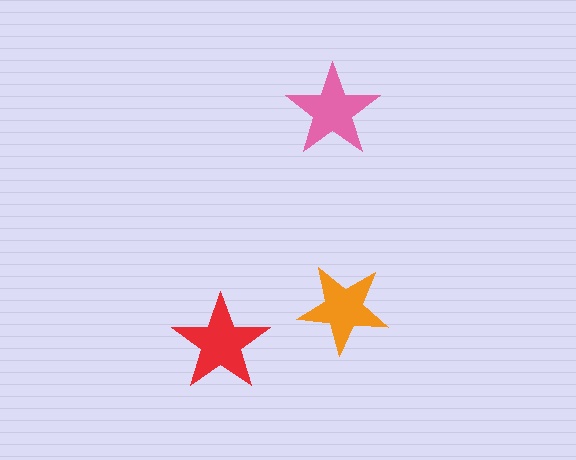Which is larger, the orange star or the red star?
The red one.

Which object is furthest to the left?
The red star is leftmost.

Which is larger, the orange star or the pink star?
The pink one.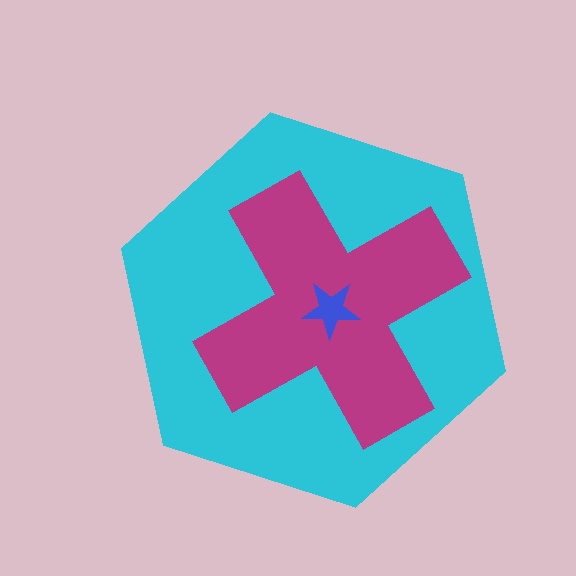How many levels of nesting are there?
3.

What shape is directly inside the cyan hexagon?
The magenta cross.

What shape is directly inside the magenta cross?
The blue star.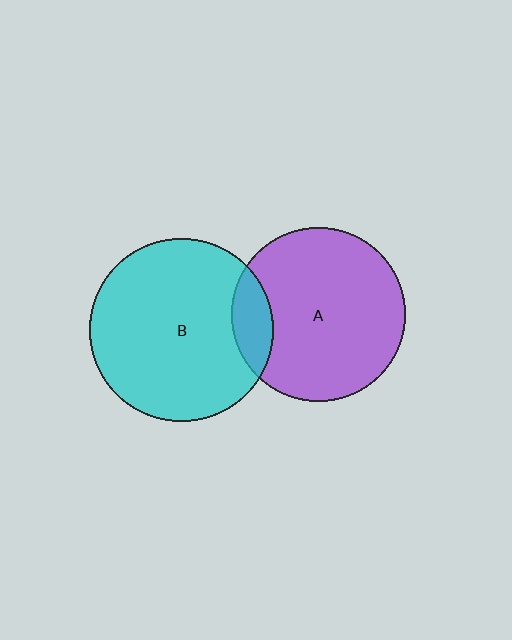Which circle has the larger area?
Circle B (cyan).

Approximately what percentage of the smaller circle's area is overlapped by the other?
Approximately 15%.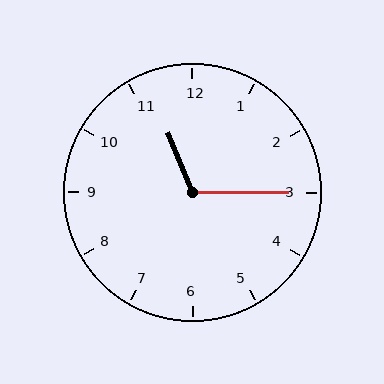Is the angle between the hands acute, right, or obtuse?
It is obtuse.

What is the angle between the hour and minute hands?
Approximately 112 degrees.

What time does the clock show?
11:15.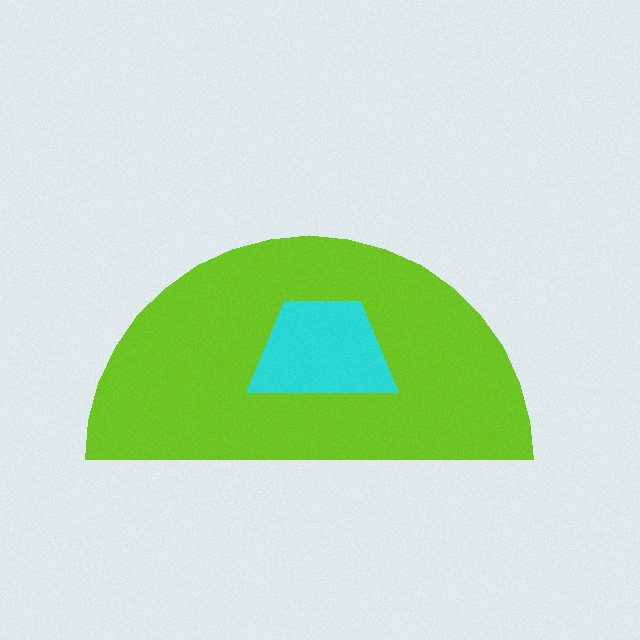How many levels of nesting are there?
2.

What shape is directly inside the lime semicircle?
The cyan trapezoid.